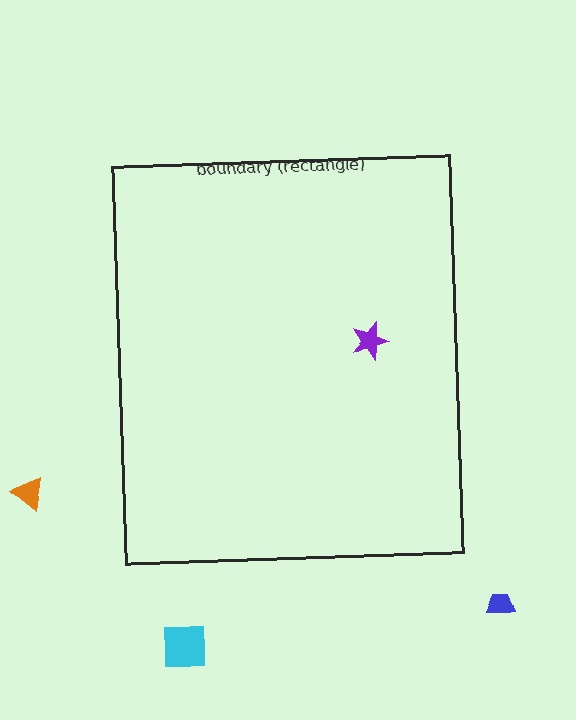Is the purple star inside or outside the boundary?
Inside.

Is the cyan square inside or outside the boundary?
Outside.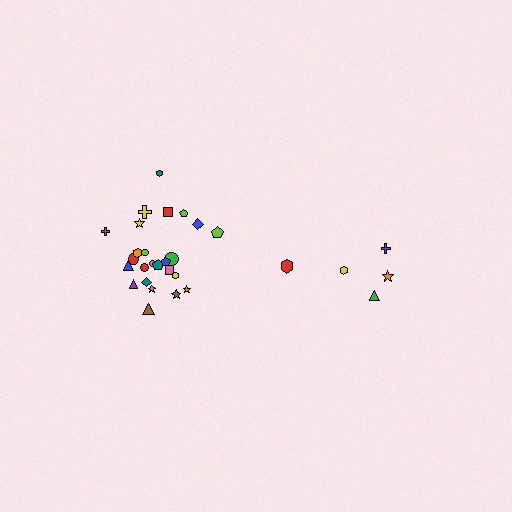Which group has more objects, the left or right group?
The left group.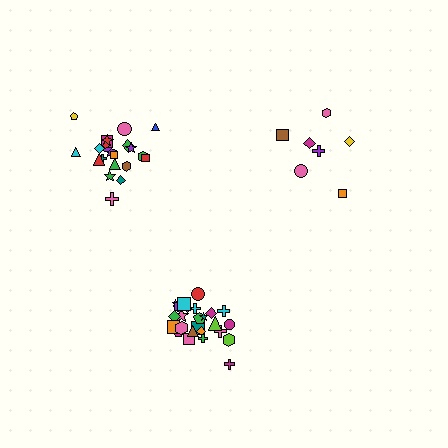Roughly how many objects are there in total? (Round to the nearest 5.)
Roughly 55 objects in total.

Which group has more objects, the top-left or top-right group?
The top-left group.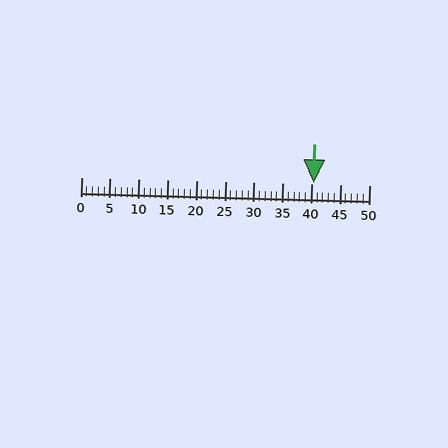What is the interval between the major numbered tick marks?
The major tick marks are spaced 5 units apart.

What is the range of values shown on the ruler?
The ruler shows values from 0 to 50.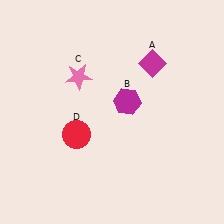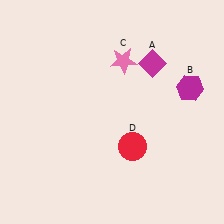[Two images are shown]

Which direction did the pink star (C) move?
The pink star (C) moved right.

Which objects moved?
The objects that moved are: the magenta hexagon (B), the pink star (C), the red circle (D).